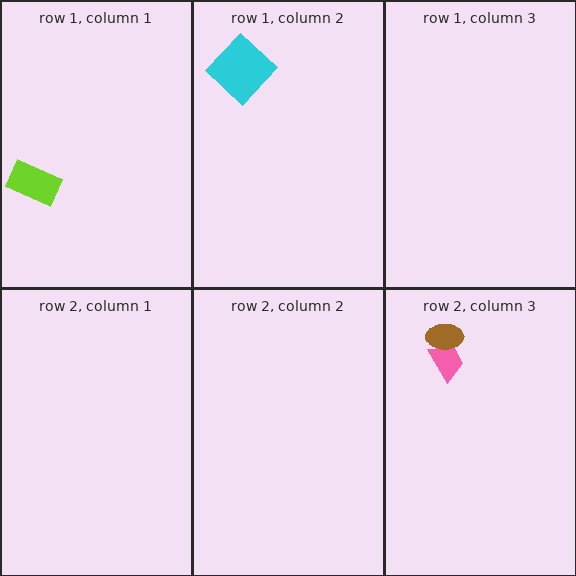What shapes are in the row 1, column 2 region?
The cyan diamond.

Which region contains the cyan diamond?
The row 1, column 2 region.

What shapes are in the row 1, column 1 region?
The lime rectangle.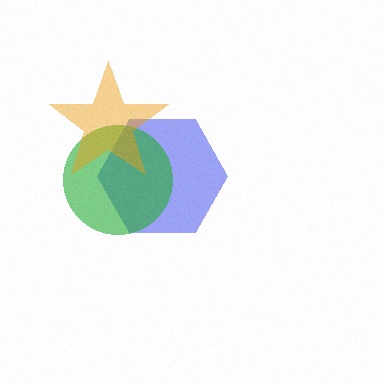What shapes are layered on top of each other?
The layered shapes are: a blue hexagon, a green circle, an orange star.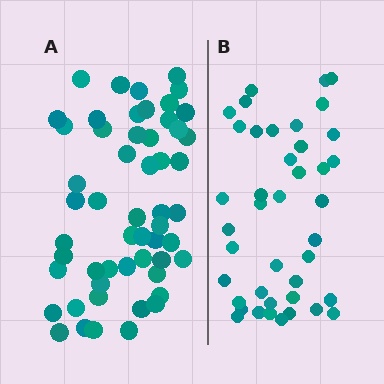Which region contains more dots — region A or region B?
Region A (the left region) has more dots.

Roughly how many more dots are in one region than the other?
Region A has approximately 15 more dots than region B.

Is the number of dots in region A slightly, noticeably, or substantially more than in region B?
Region A has noticeably more, but not dramatically so. The ratio is roughly 1.3 to 1.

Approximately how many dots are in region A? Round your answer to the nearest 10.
About 50 dots. (The exact count is 54, which rounds to 50.)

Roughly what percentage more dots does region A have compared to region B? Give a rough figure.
About 30% more.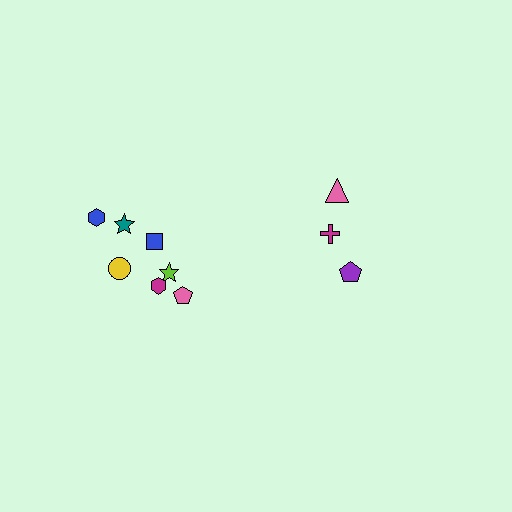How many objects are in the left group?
There are 7 objects.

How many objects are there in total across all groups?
There are 10 objects.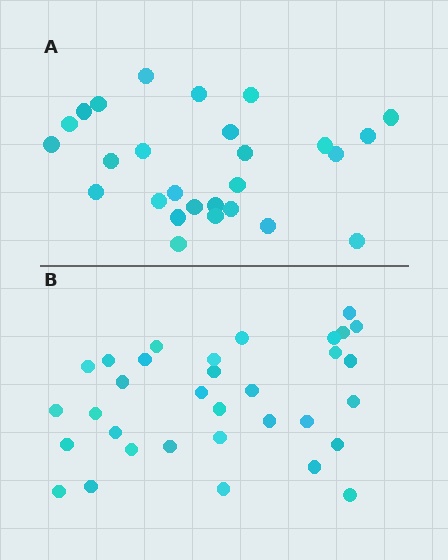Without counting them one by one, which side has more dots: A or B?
Region B (the bottom region) has more dots.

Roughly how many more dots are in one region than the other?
Region B has about 6 more dots than region A.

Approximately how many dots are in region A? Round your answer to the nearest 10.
About 30 dots. (The exact count is 27, which rounds to 30.)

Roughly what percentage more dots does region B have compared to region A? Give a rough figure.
About 20% more.